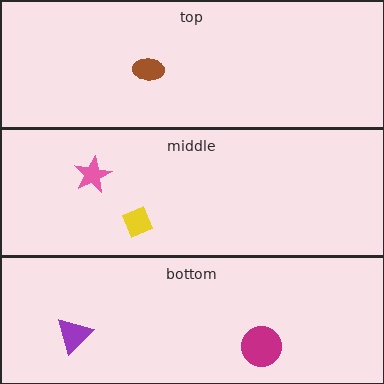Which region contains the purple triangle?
The bottom region.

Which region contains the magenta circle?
The bottom region.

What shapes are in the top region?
The brown ellipse.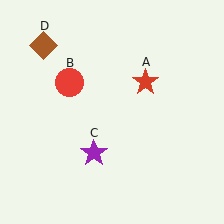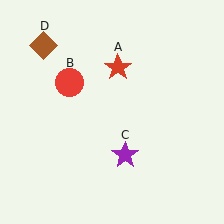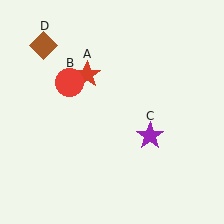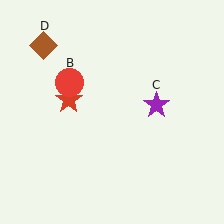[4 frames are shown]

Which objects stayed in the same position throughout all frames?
Red circle (object B) and brown diamond (object D) remained stationary.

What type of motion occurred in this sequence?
The red star (object A), purple star (object C) rotated counterclockwise around the center of the scene.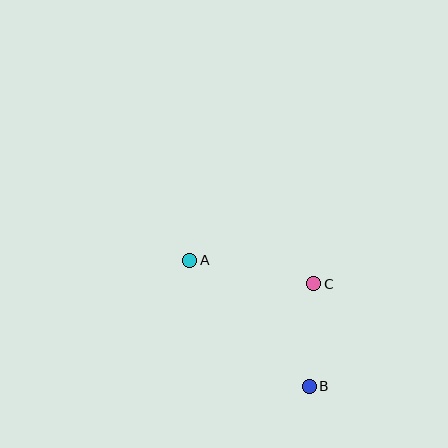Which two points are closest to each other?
Points B and C are closest to each other.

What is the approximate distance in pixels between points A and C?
The distance between A and C is approximately 126 pixels.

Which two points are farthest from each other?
Points A and B are farthest from each other.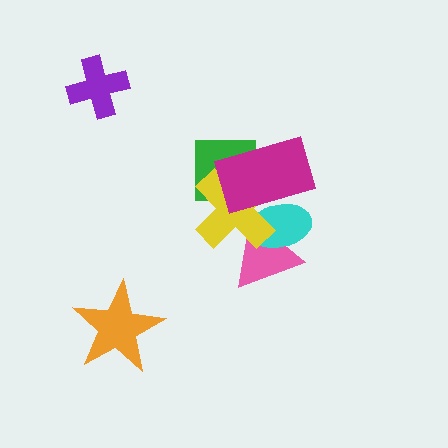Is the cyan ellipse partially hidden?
Yes, it is partially covered by another shape.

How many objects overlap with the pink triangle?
2 objects overlap with the pink triangle.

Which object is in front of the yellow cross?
The magenta rectangle is in front of the yellow cross.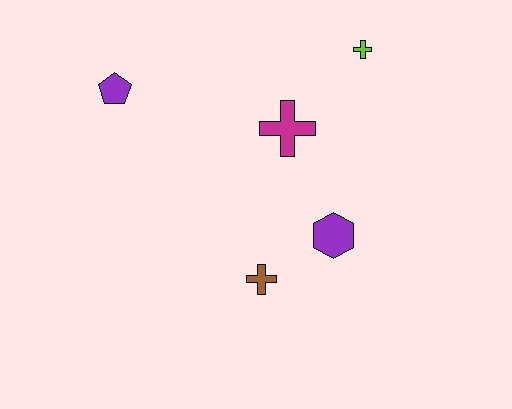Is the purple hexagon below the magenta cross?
Yes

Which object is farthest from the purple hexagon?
The purple pentagon is farthest from the purple hexagon.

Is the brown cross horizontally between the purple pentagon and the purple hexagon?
Yes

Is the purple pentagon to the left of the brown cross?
Yes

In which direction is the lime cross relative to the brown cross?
The lime cross is above the brown cross.